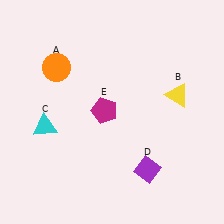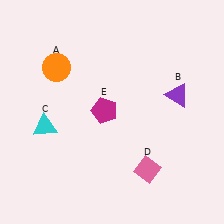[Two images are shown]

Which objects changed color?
B changed from yellow to purple. D changed from purple to pink.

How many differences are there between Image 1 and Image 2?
There are 2 differences between the two images.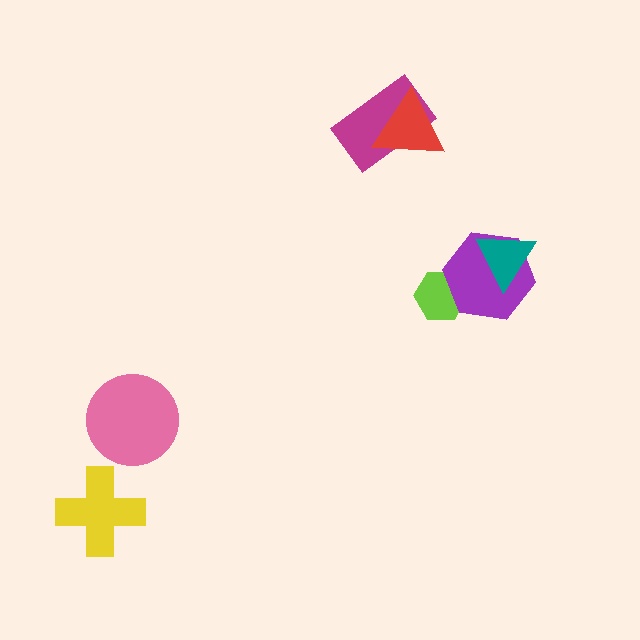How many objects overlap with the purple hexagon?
2 objects overlap with the purple hexagon.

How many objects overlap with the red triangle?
1 object overlaps with the red triangle.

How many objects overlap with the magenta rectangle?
1 object overlaps with the magenta rectangle.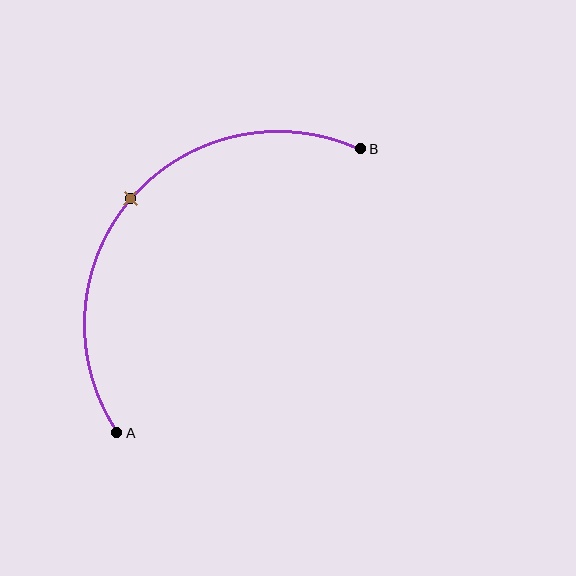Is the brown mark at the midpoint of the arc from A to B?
Yes. The brown mark lies on the arc at equal arc-length from both A and B — it is the arc midpoint.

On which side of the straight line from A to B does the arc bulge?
The arc bulges above and to the left of the straight line connecting A and B.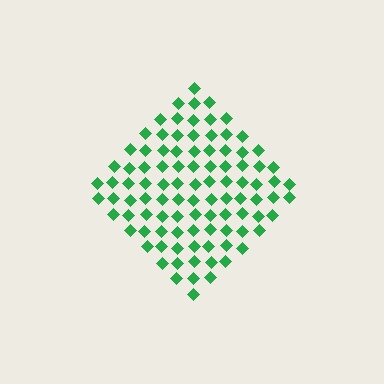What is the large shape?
The large shape is a diamond.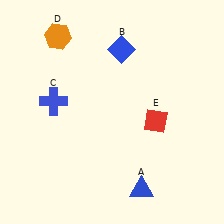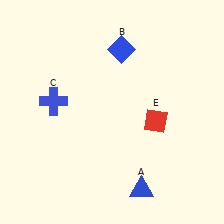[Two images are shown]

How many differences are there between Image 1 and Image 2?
There is 1 difference between the two images.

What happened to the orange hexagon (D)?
The orange hexagon (D) was removed in Image 2. It was in the top-left area of Image 1.